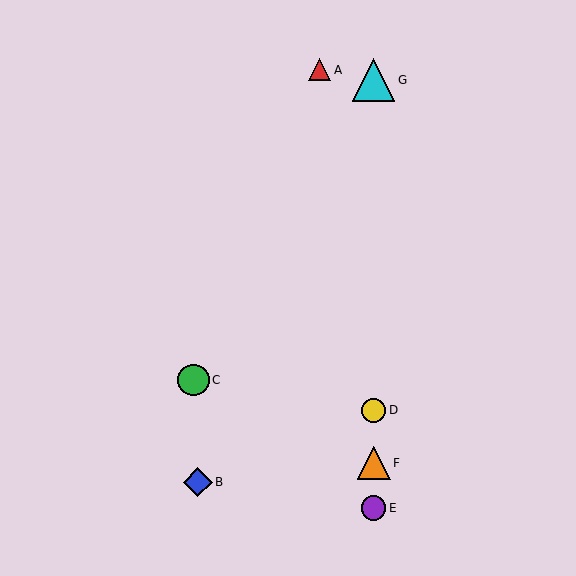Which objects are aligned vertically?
Objects D, E, F, G are aligned vertically.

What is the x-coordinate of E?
Object E is at x≈374.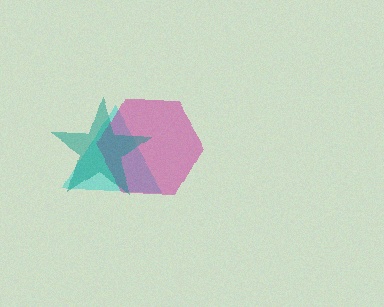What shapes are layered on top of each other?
The layered shapes are: a cyan triangle, a magenta hexagon, a teal star.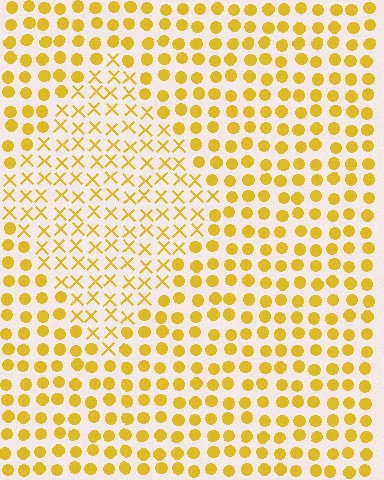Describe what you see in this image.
The image is filled with small yellow elements arranged in a uniform grid. A diamond-shaped region contains X marks, while the surrounding area contains circles. The boundary is defined purely by the change in element shape.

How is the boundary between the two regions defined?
The boundary is defined by a change in element shape: X marks inside vs. circles outside. All elements share the same color and spacing.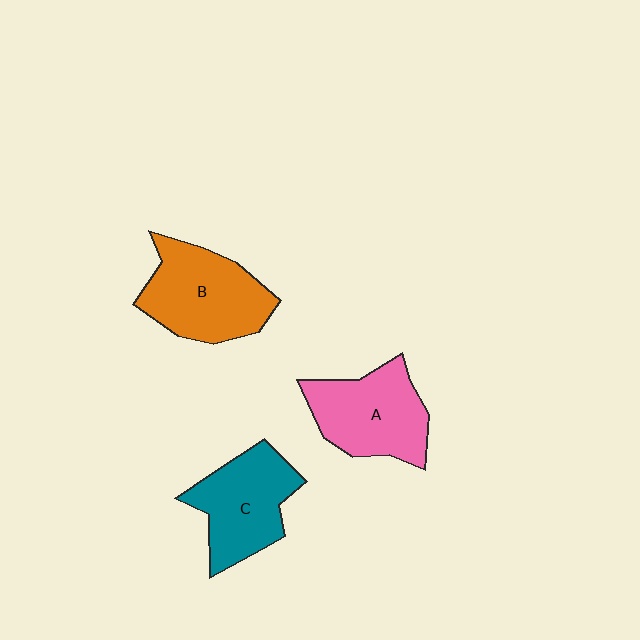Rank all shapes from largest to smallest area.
From largest to smallest: B (orange), A (pink), C (teal).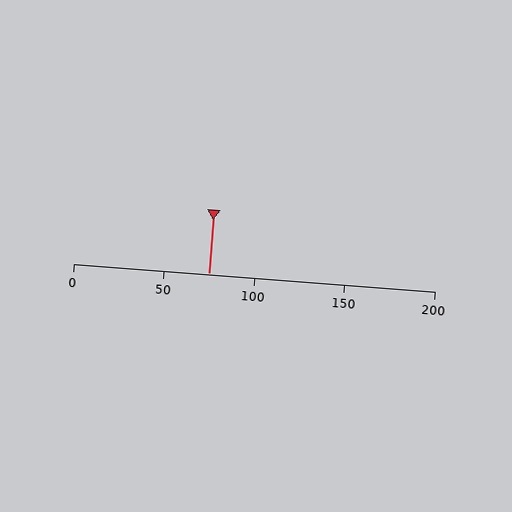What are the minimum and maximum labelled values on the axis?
The axis runs from 0 to 200.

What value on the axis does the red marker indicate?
The marker indicates approximately 75.